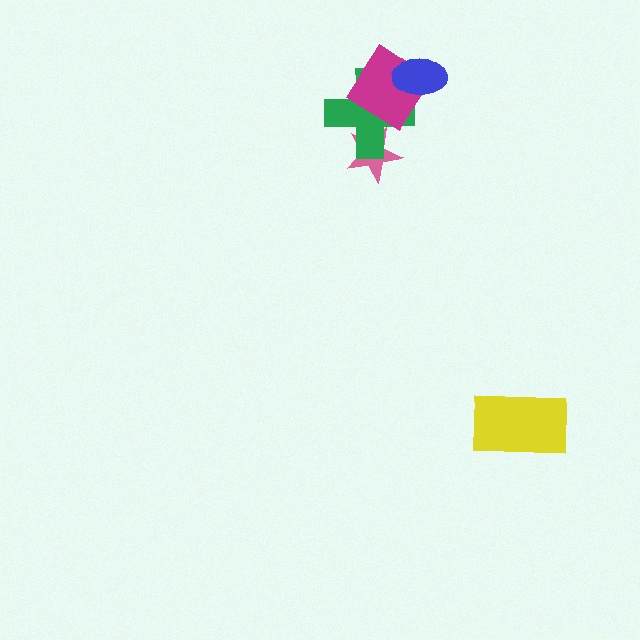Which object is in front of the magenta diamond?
The blue ellipse is in front of the magenta diamond.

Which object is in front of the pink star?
The green cross is in front of the pink star.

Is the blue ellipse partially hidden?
No, no other shape covers it.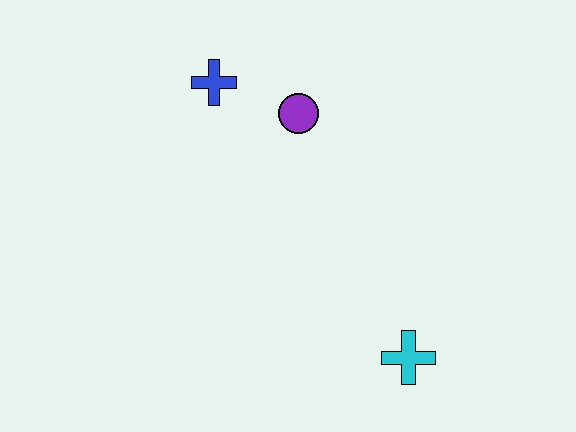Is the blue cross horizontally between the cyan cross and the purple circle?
No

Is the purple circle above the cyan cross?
Yes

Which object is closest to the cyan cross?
The purple circle is closest to the cyan cross.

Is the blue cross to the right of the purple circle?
No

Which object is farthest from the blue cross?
The cyan cross is farthest from the blue cross.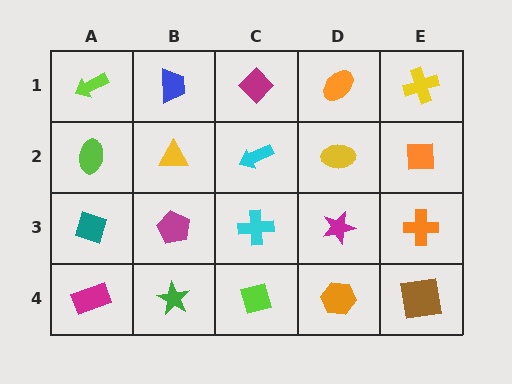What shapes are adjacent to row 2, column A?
A lime arrow (row 1, column A), a teal diamond (row 3, column A), a yellow triangle (row 2, column B).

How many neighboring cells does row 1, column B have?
3.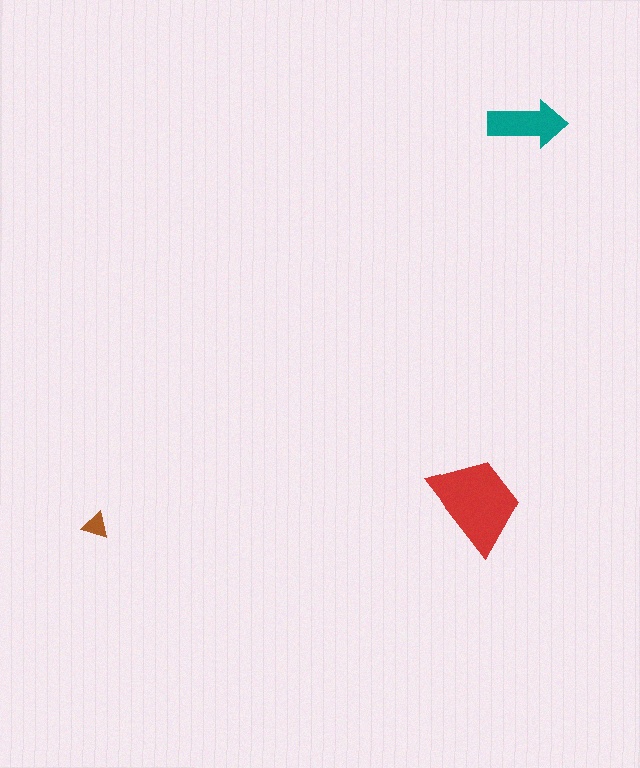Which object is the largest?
The red trapezoid.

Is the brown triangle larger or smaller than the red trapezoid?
Smaller.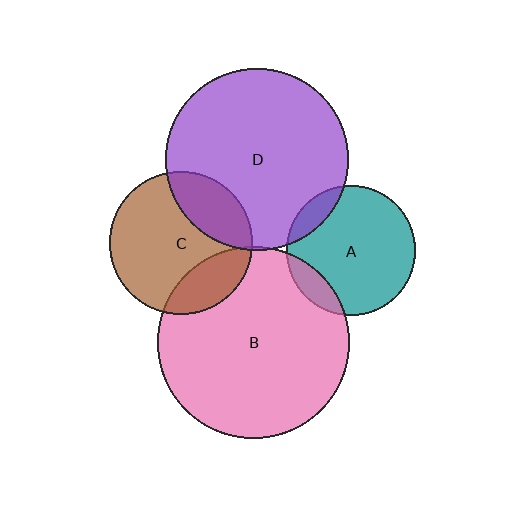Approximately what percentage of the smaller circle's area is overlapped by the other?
Approximately 10%.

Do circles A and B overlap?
Yes.